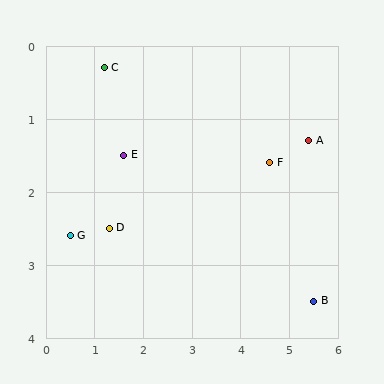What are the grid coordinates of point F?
Point F is at approximately (4.6, 1.6).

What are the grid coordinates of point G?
Point G is at approximately (0.5, 2.6).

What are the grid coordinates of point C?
Point C is at approximately (1.2, 0.3).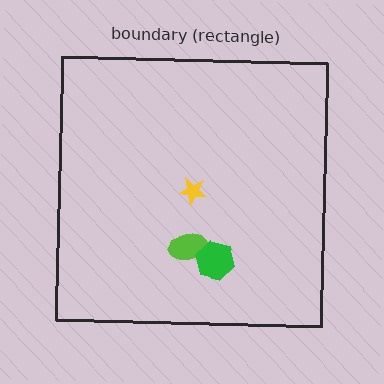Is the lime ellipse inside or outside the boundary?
Inside.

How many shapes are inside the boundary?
3 inside, 0 outside.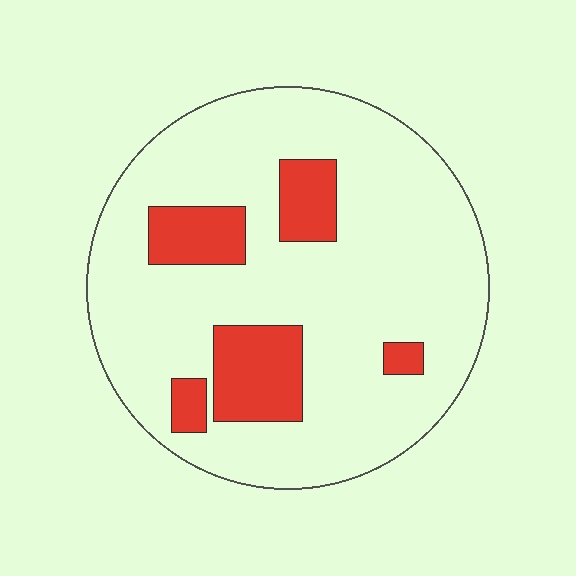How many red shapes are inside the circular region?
5.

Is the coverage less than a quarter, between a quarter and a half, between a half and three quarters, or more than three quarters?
Less than a quarter.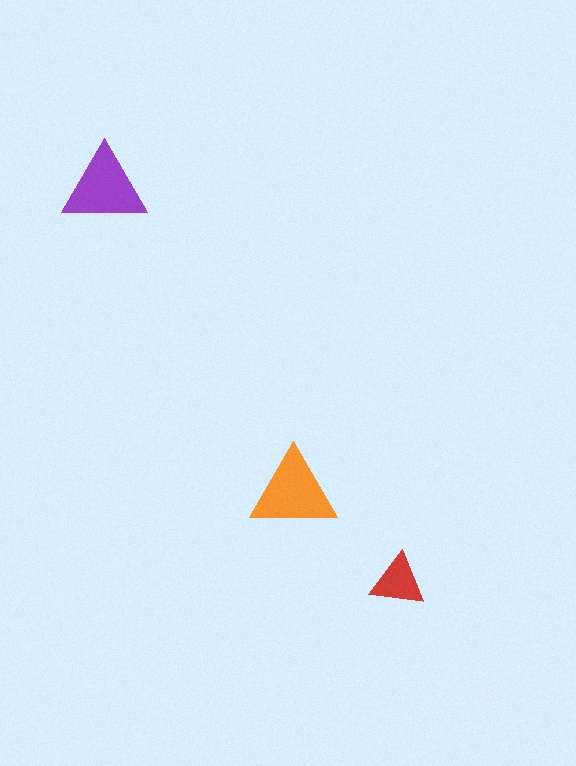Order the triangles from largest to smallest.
the orange one, the purple one, the red one.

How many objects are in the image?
There are 3 objects in the image.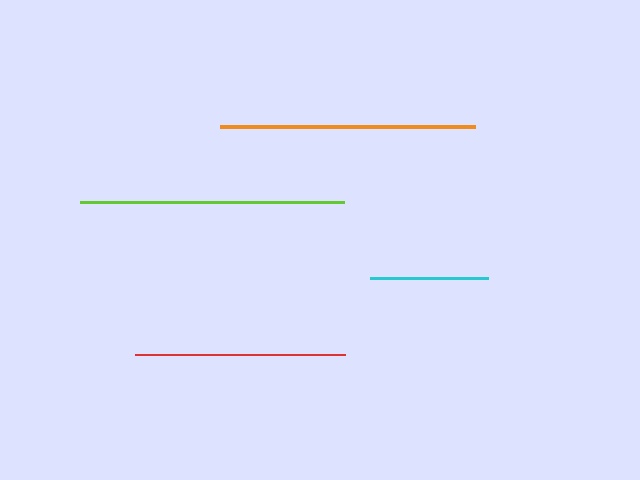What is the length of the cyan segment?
The cyan segment is approximately 118 pixels long.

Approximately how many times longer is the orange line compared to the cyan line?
The orange line is approximately 2.2 times the length of the cyan line.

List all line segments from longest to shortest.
From longest to shortest: lime, orange, red, cyan.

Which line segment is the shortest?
The cyan line is the shortest at approximately 118 pixels.